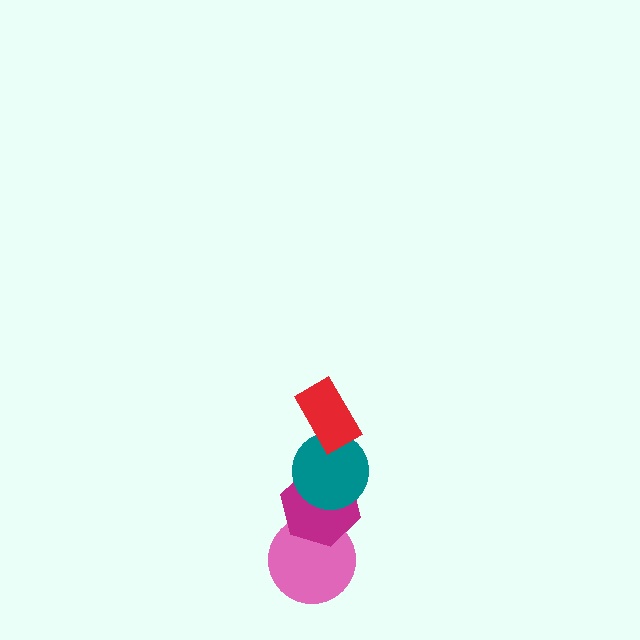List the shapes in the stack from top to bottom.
From top to bottom: the red rectangle, the teal circle, the magenta hexagon, the pink circle.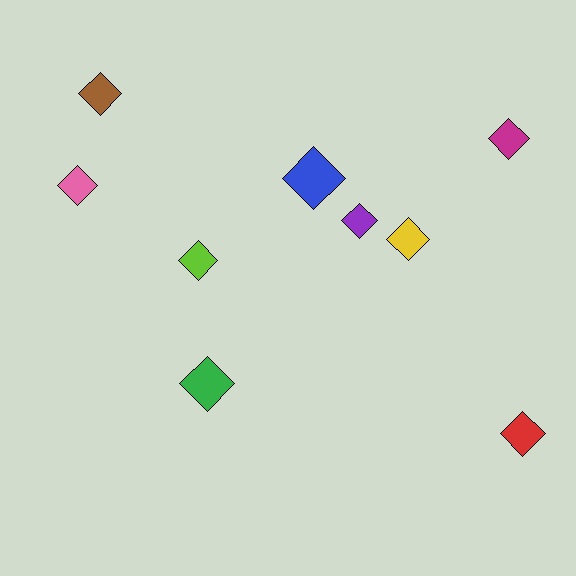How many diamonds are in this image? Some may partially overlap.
There are 9 diamonds.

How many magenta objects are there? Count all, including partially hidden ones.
There is 1 magenta object.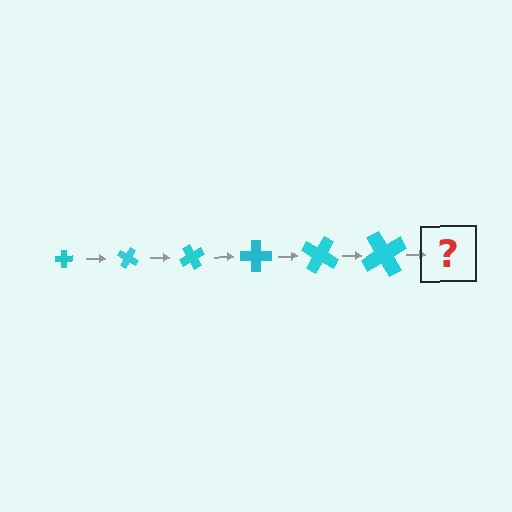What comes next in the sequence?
The next element should be a cross, larger than the previous one and rotated 180 degrees from the start.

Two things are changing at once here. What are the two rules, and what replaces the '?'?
The two rules are that the cross grows larger each step and it rotates 30 degrees each step. The '?' should be a cross, larger than the previous one and rotated 180 degrees from the start.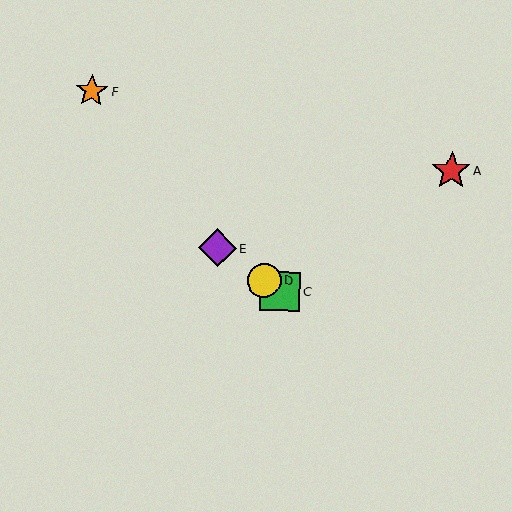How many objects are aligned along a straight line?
4 objects (B, C, D, E) are aligned along a straight line.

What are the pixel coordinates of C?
Object C is at (280, 292).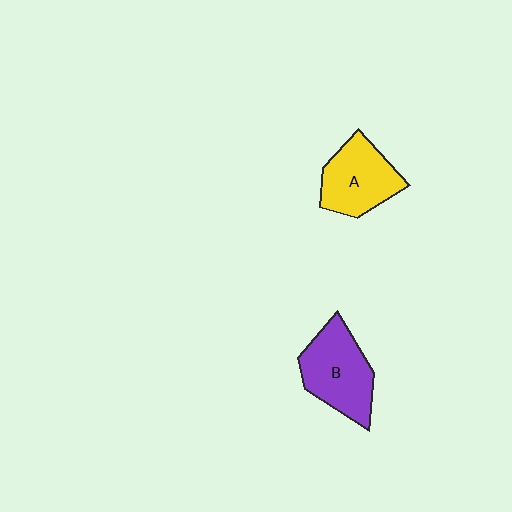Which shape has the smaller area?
Shape A (yellow).